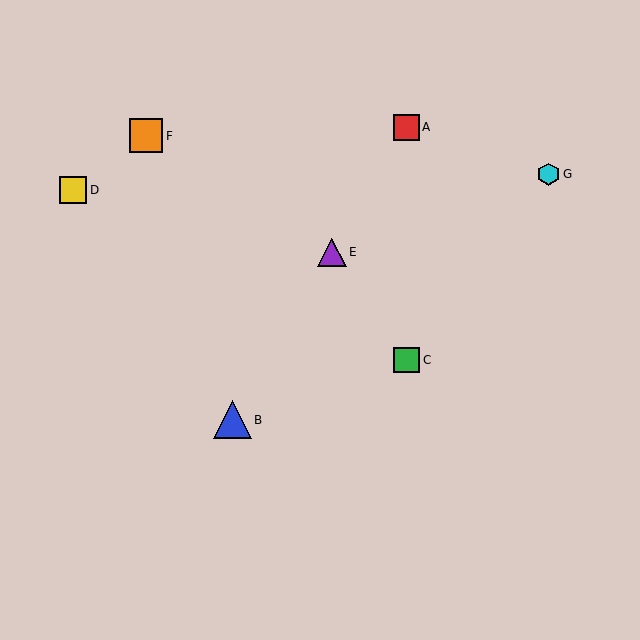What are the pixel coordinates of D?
Object D is at (73, 190).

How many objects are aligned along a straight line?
3 objects (A, B, E) are aligned along a straight line.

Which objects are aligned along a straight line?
Objects A, B, E are aligned along a straight line.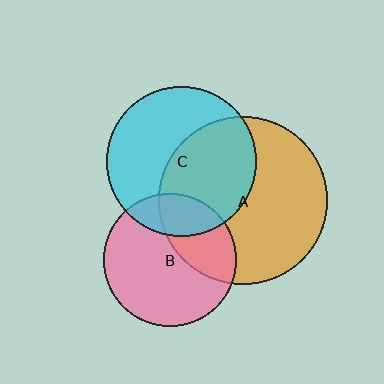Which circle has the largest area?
Circle A (orange).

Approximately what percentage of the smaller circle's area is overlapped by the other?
Approximately 50%.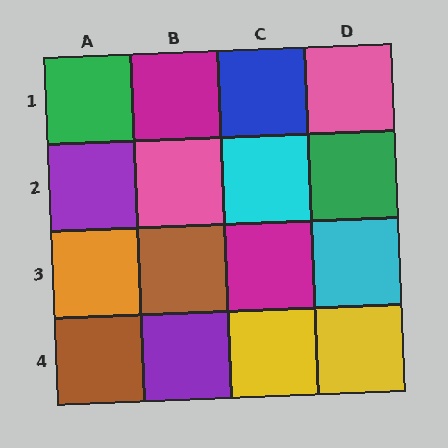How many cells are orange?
1 cell is orange.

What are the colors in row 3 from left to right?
Orange, brown, magenta, cyan.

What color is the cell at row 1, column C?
Blue.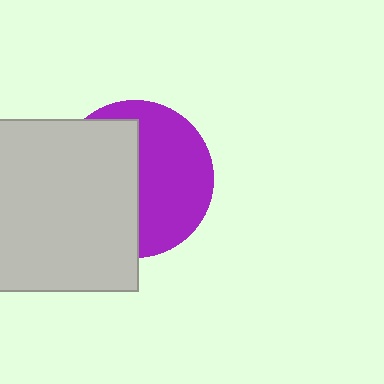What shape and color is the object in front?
The object in front is a light gray square.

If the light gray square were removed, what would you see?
You would see the complete purple circle.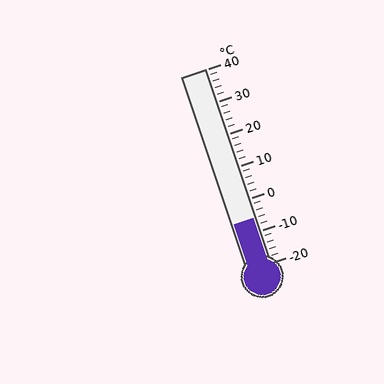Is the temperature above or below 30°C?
The temperature is below 30°C.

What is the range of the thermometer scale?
The thermometer scale ranges from -20°C to 40°C.